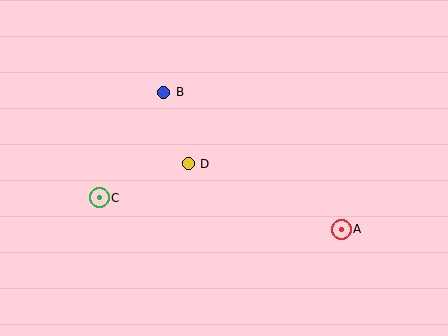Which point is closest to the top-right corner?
Point A is closest to the top-right corner.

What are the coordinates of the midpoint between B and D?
The midpoint between B and D is at (176, 128).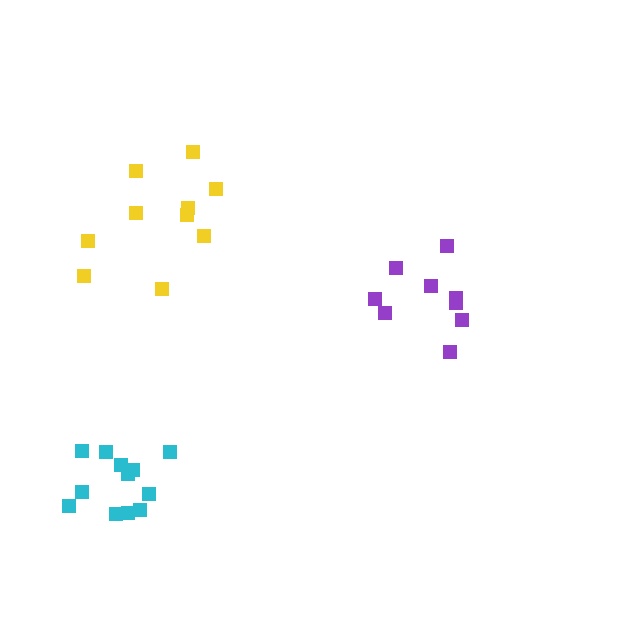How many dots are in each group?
Group 1: 9 dots, Group 2: 10 dots, Group 3: 12 dots (31 total).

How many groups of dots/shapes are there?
There are 3 groups.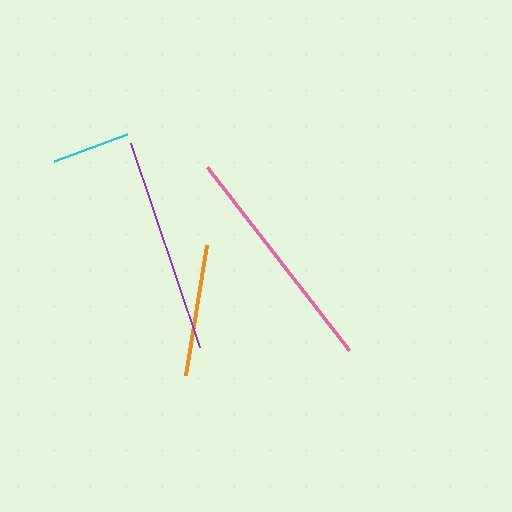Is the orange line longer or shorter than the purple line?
The purple line is longer than the orange line.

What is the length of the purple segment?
The purple segment is approximately 216 pixels long.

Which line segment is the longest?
The pink line is the longest at approximately 232 pixels.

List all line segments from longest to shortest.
From longest to shortest: pink, purple, orange, cyan.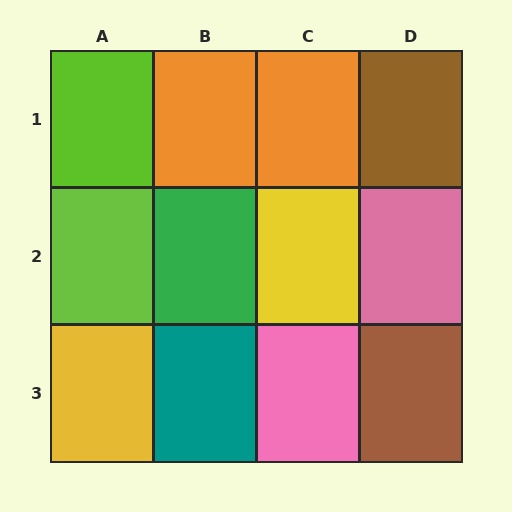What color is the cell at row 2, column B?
Green.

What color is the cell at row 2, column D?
Pink.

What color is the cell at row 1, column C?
Orange.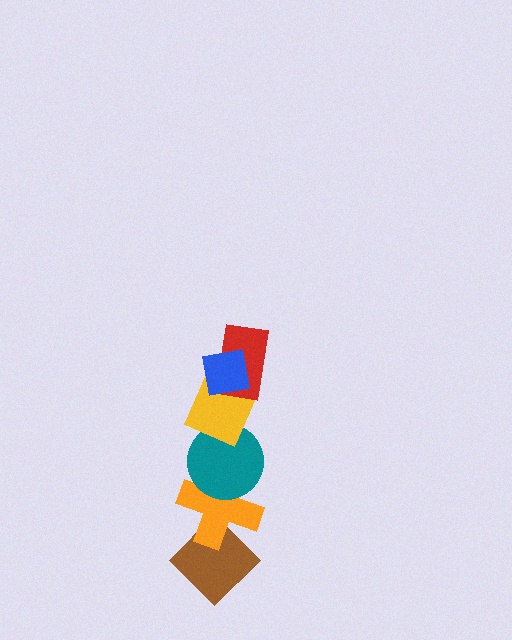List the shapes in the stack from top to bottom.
From top to bottom: the blue square, the red rectangle, the yellow diamond, the teal circle, the orange cross, the brown diamond.